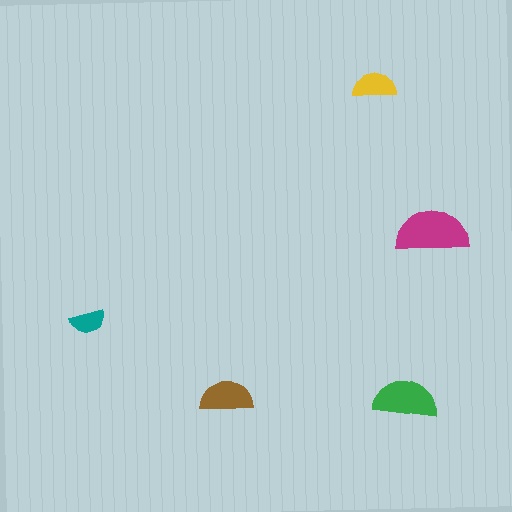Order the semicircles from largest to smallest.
the magenta one, the green one, the brown one, the yellow one, the teal one.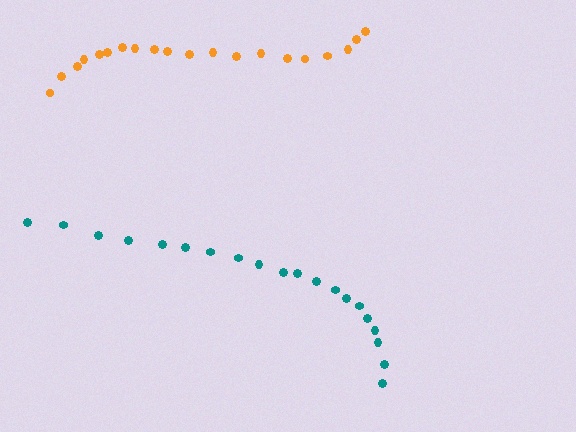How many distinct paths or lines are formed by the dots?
There are 2 distinct paths.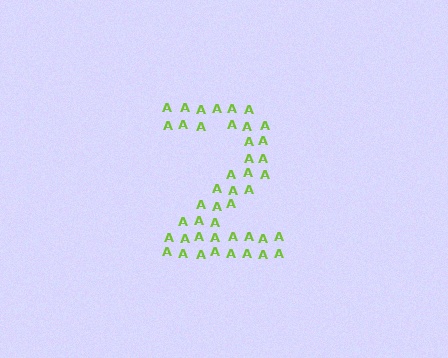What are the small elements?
The small elements are letter A's.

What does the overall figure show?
The overall figure shows the digit 2.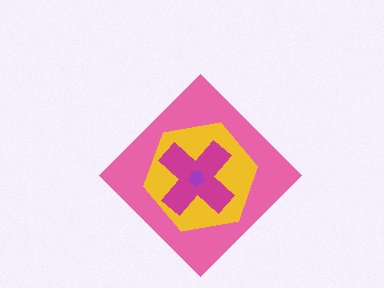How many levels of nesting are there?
4.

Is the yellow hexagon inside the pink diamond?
Yes.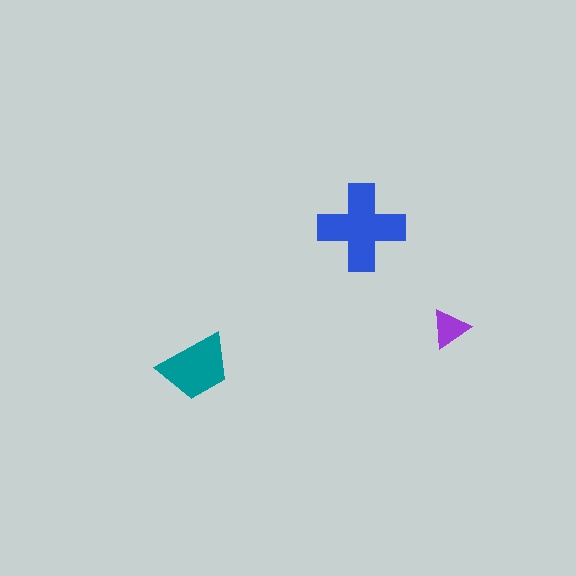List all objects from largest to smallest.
The blue cross, the teal trapezoid, the purple triangle.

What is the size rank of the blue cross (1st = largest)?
1st.